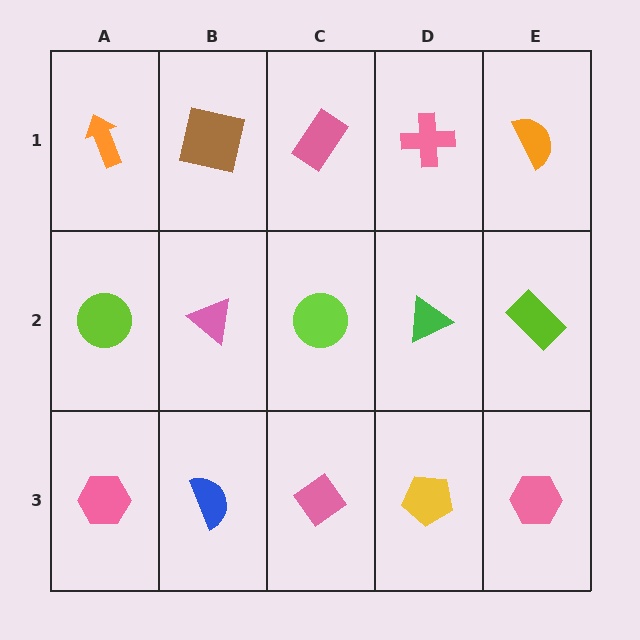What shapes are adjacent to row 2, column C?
A pink rectangle (row 1, column C), a pink diamond (row 3, column C), a pink triangle (row 2, column B), a green triangle (row 2, column D).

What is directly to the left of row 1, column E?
A pink cross.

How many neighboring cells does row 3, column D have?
3.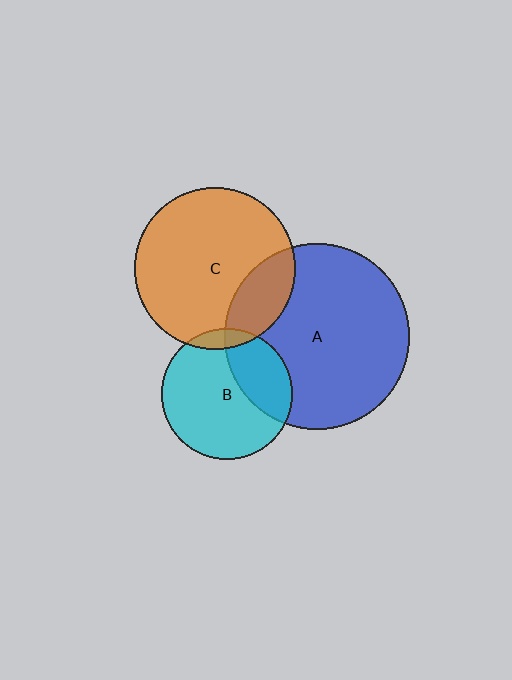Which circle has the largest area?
Circle A (blue).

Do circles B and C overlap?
Yes.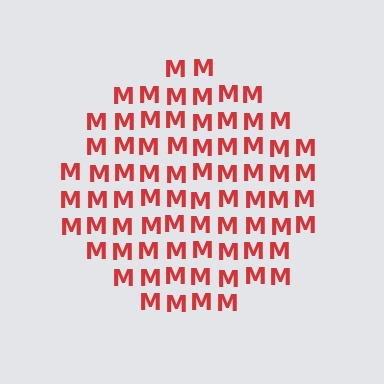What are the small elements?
The small elements are letter M's.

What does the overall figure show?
The overall figure shows a circle.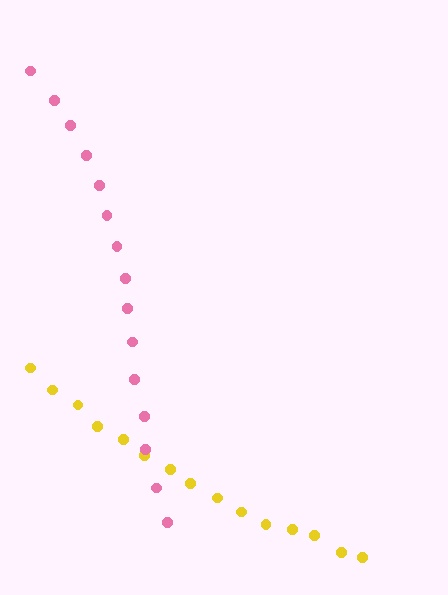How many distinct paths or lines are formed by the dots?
There are 2 distinct paths.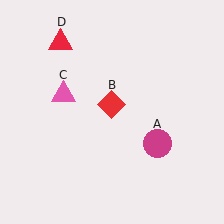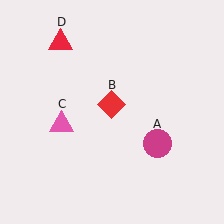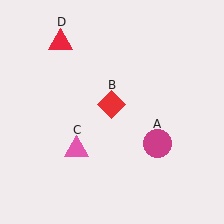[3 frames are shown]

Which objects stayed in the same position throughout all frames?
Magenta circle (object A) and red diamond (object B) and red triangle (object D) remained stationary.